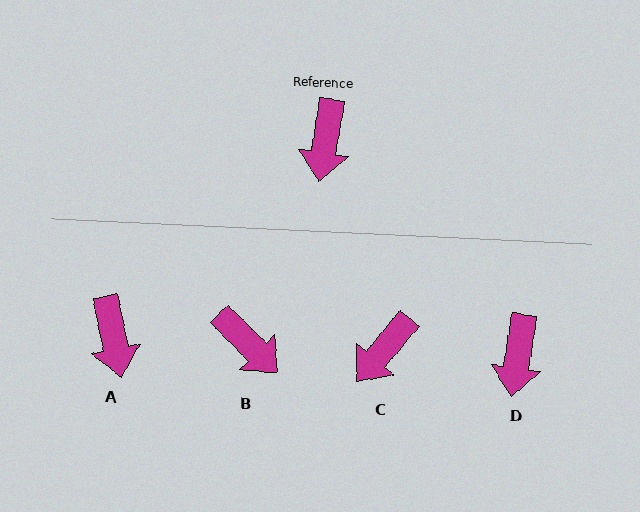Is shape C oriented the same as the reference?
No, it is off by about 30 degrees.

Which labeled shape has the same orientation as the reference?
D.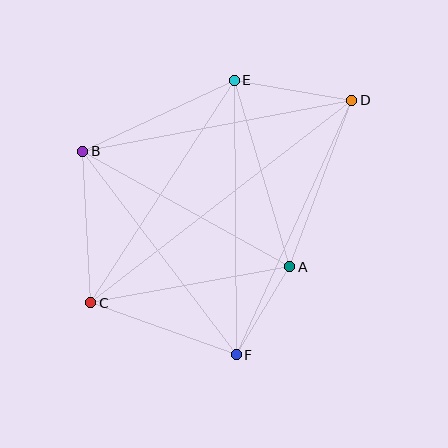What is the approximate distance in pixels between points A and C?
The distance between A and C is approximately 202 pixels.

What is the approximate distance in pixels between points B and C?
The distance between B and C is approximately 152 pixels.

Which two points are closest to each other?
Points A and F are closest to each other.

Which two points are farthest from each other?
Points C and D are farthest from each other.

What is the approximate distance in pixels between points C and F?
The distance between C and F is approximately 155 pixels.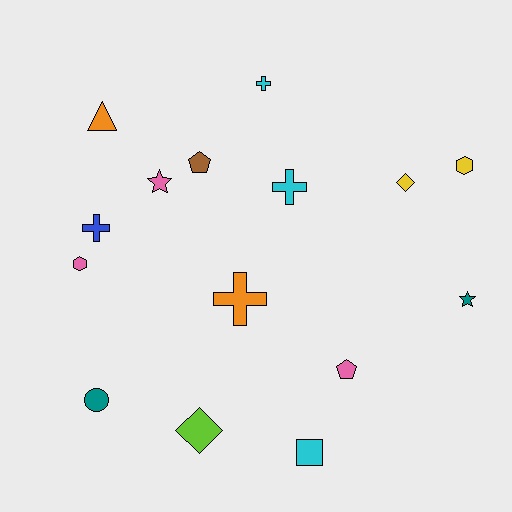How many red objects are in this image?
There are no red objects.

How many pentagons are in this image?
There are 2 pentagons.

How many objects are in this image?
There are 15 objects.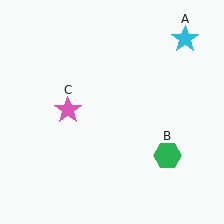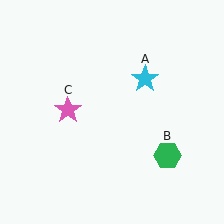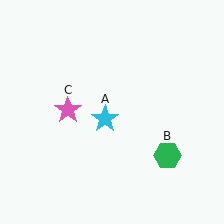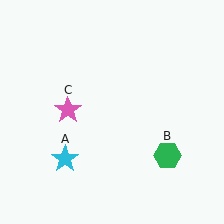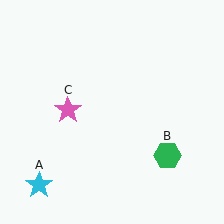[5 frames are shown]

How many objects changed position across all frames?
1 object changed position: cyan star (object A).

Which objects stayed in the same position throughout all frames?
Green hexagon (object B) and pink star (object C) remained stationary.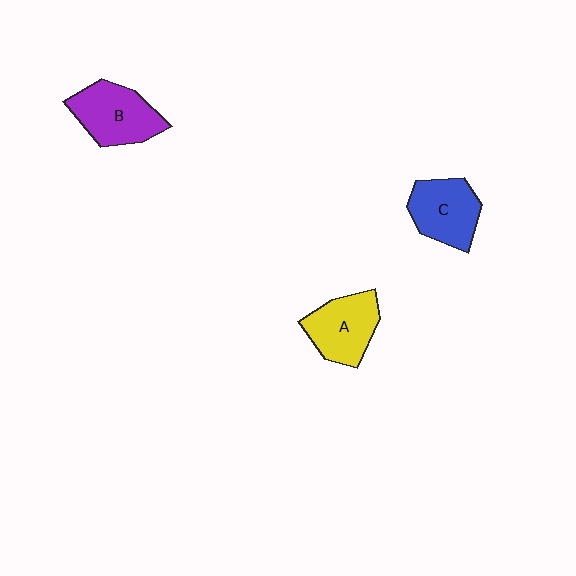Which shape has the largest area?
Shape B (purple).